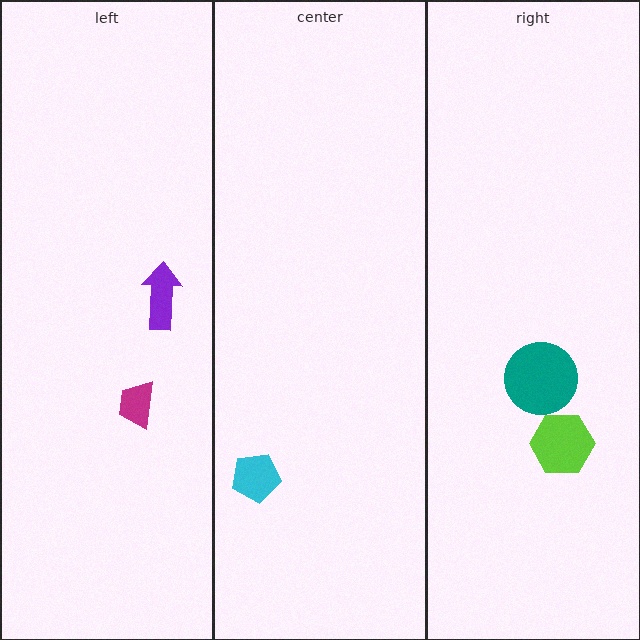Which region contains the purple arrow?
The left region.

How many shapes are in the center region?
1.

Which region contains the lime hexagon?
The right region.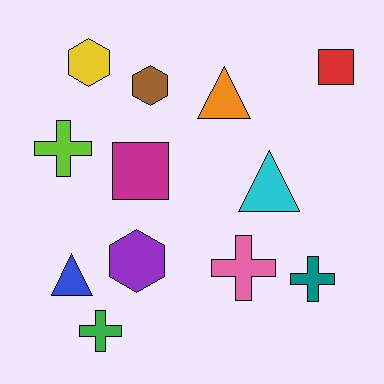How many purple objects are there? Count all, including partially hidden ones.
There is 1 purple object.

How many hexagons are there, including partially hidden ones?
There are 3 hexagons.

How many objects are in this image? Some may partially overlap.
There are 12 objects.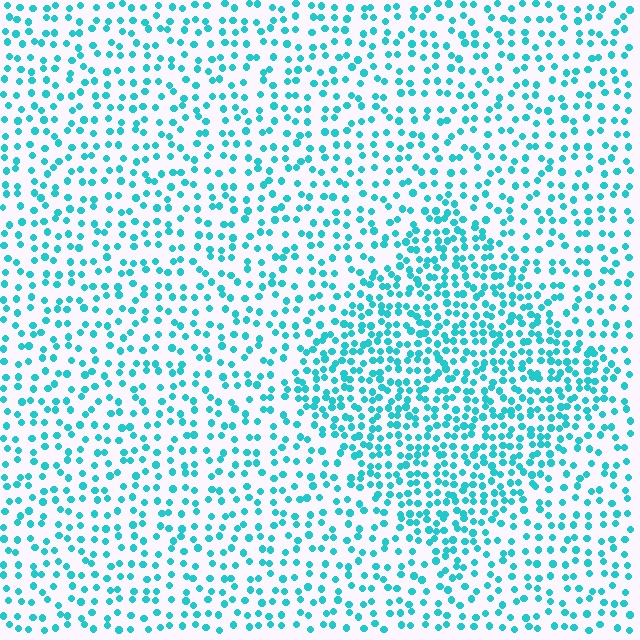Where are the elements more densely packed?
The elements are more densely packed inside the diamond boundary.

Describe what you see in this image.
The image contains small cyan elements arranged at two different densities. A diamond-shaped region is visible where the elements are more densely packed than the surrounding area.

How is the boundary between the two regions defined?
The boundary is defined by a change in element density (approximately 1.8x ratio). All elements are the same color, size, and shape.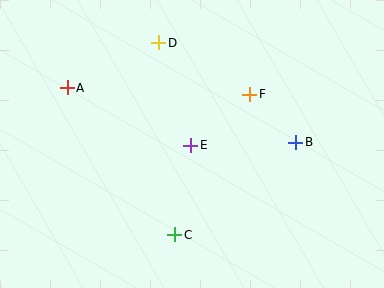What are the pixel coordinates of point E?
Point E is at (191, 145).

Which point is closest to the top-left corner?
Point A is closest to the top-left corner.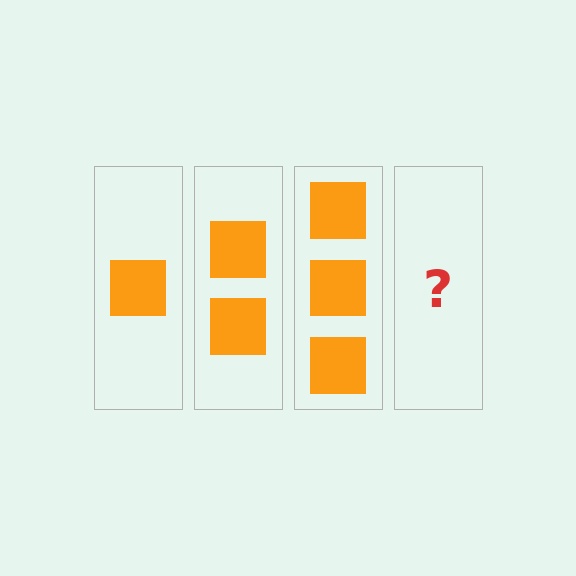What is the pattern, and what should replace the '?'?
The pattern is that each step adds one more square. The '?' should be 4 squares.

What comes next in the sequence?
The next element should be 4 squares.